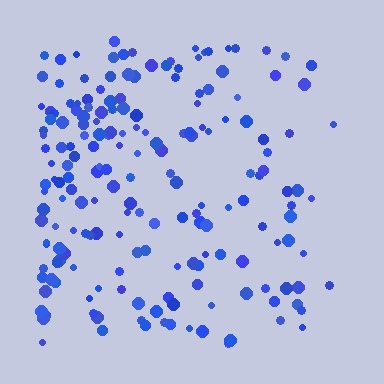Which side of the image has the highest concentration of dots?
The left.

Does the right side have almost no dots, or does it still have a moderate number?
Still a moderate number, just noticeably fewer than the left.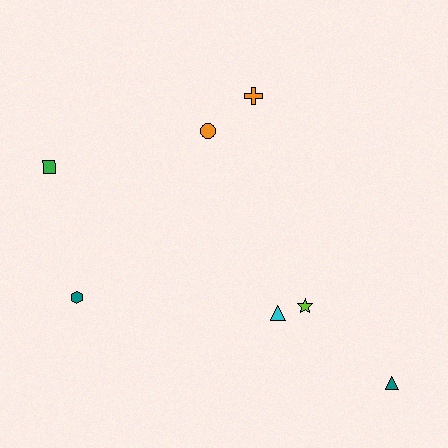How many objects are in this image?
There are 7 objects.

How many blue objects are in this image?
There are no blue objects.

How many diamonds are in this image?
There are no diamonds.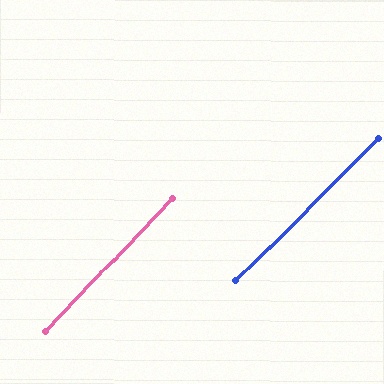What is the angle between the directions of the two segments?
Approximately 1 degree.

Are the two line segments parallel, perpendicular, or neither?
Parallel — their directions differ by only 1.2°.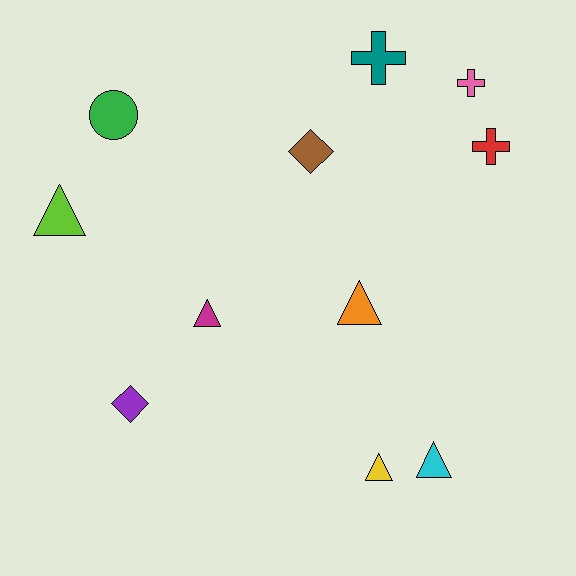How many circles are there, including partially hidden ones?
There is 1 circle.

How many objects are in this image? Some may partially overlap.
There are 11 objects.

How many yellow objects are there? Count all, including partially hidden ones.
There is 1 yellow object.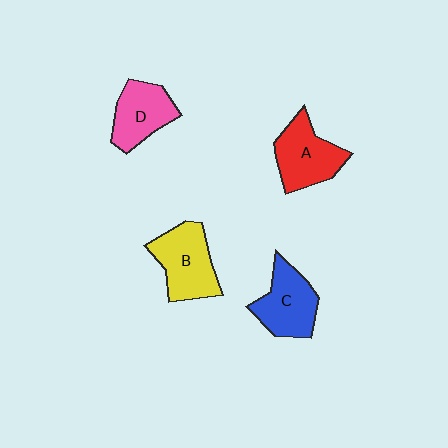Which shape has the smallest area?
Shape D (pink).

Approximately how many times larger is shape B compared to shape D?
Approximately 1.2 times.